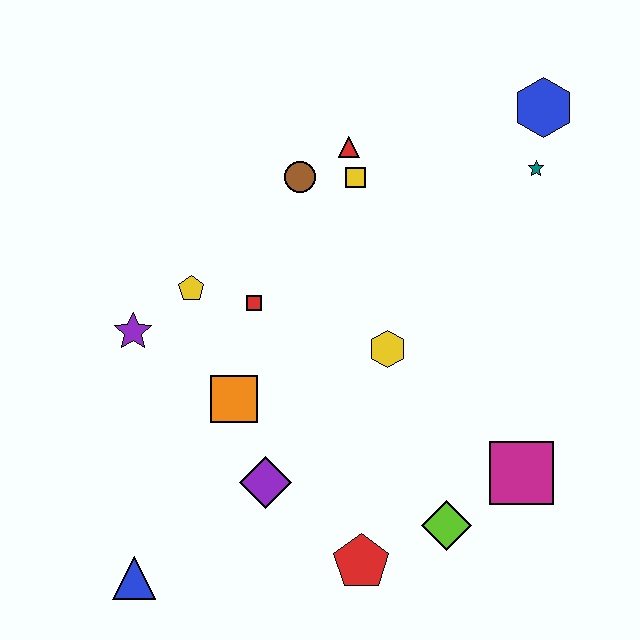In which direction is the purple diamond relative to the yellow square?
The purple diamond is below the yellow square.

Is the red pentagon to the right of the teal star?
No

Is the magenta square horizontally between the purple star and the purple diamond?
No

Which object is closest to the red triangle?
The yellow square is closest to the red triangle.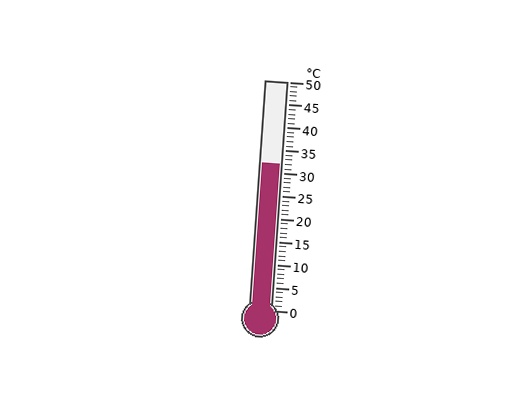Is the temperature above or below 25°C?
The temperature is above 25°C.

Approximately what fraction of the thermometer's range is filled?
The thermometer is filled to approximately 65% of its range.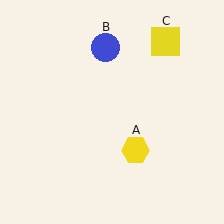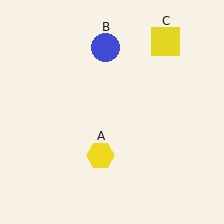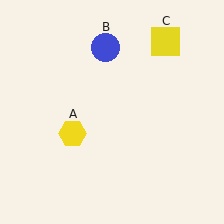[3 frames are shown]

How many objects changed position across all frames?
1 object changed position: yellow hexagon (object A).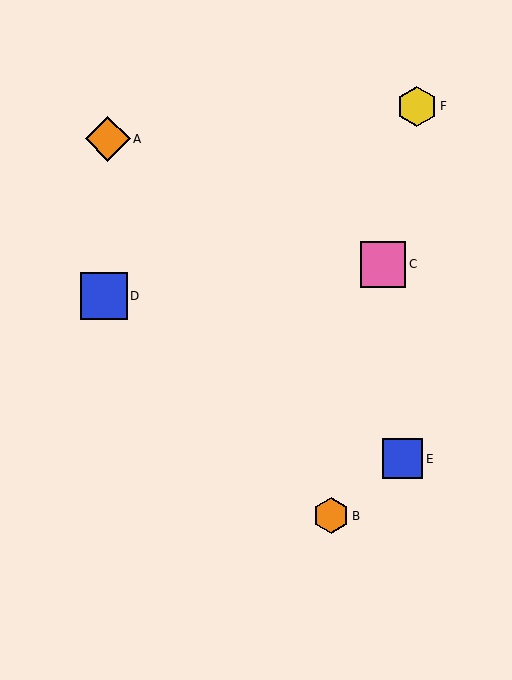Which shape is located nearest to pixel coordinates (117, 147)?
The orange diamond (labeled A) at (108, 139) is nearest to that location.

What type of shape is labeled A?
Shape A is an orange diamond.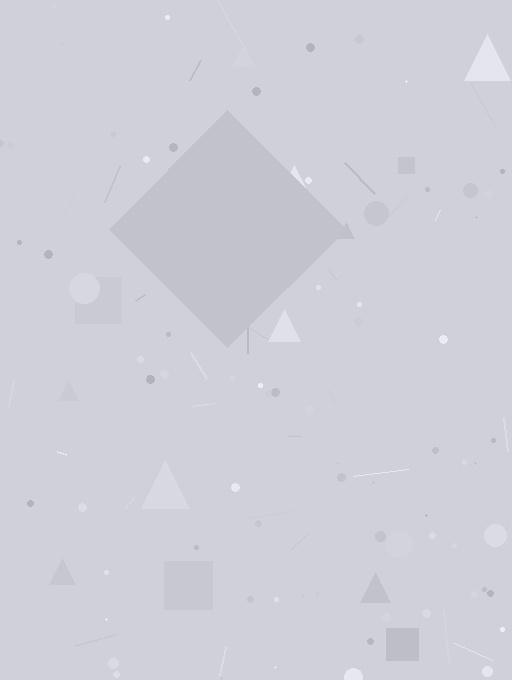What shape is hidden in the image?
A diamond is hidden in the image.